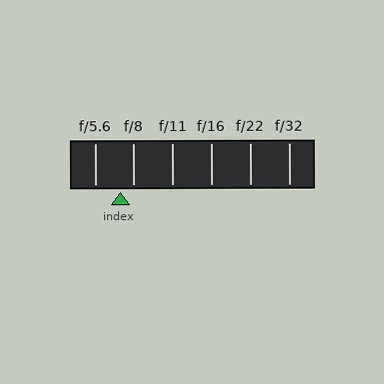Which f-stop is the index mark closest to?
The index mark is closest to f/8.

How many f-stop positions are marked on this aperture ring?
There are 6 f-stop positions marked.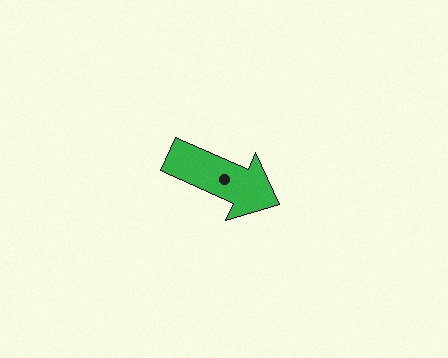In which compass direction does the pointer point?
Southeast.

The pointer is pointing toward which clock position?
Roughly 4 o'clock.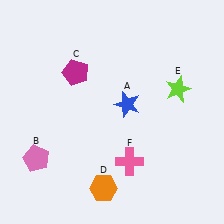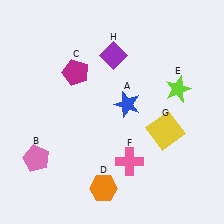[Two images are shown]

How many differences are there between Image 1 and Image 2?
There are 2 differences between the two images.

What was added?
A yellow square (G), a purple diamond (H) were added in Image 2.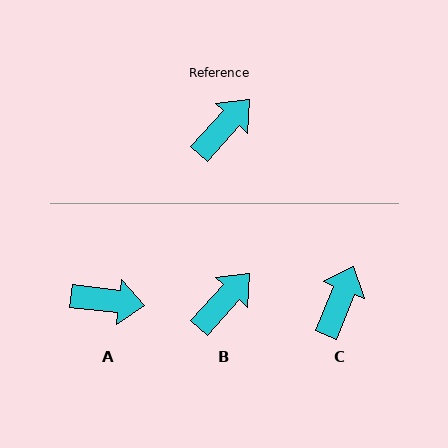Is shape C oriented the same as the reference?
No, it is off by about 20 degrees.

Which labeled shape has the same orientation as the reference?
B.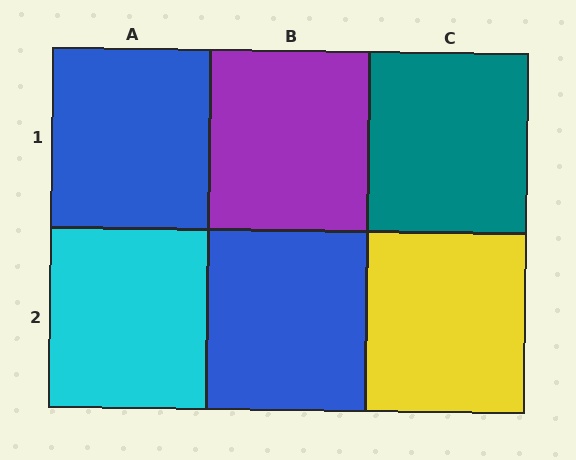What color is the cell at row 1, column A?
Blue.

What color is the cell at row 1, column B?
Purple.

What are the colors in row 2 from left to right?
Cyan, blue, yellow.